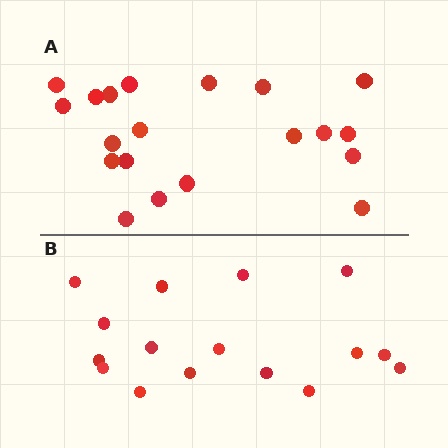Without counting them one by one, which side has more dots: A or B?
Region A (the top region) has more dots.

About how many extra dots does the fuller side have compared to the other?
Region A has about 4 more dots than region B.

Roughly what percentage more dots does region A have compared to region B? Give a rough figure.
About 25% more.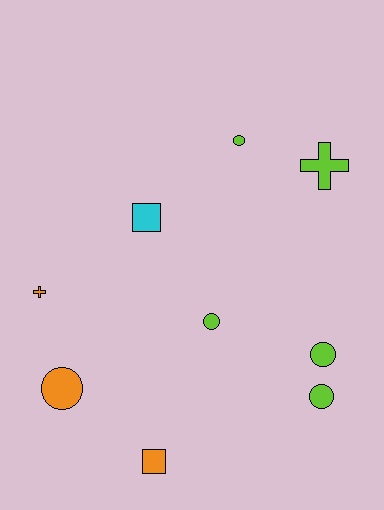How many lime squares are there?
There are no lime squares.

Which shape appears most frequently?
Circle, with 5 objects.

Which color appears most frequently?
Lime, with 5 objects.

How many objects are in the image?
There are 9 objects.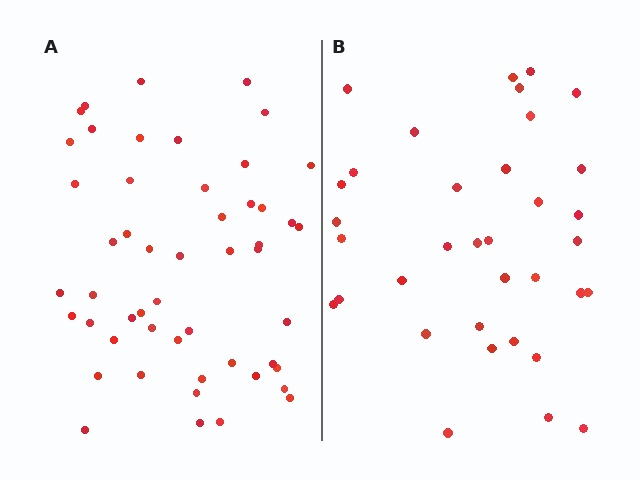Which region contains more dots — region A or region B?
Region A (the left region) has more dots.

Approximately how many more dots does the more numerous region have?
Region A has approximately 15 more dots than region B.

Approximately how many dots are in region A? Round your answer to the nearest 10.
About 50 dots. (The exact count is 51, which rounds to 50.)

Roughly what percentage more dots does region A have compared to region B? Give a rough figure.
About 45% more.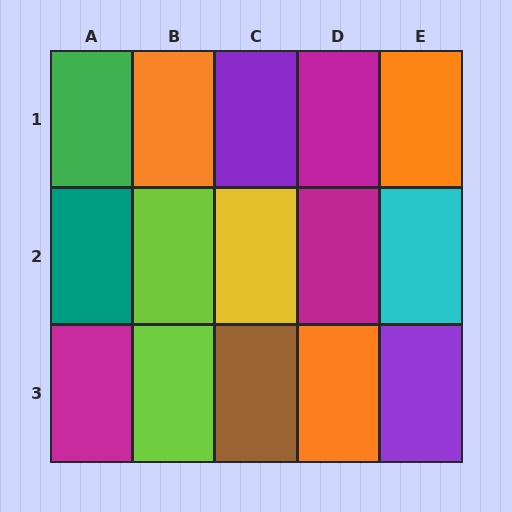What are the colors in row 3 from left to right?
Magenta, lime, brown, orange, purple.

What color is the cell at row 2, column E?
Cyan.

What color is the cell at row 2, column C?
Yellow.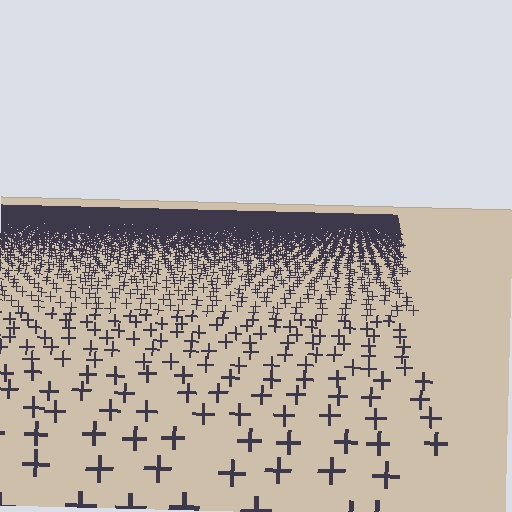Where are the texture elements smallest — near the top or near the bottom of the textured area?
Near the top.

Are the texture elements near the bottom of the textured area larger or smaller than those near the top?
Larger. Near the bottom, elements are closer to the viewer and appear at a bigger on-screen size.